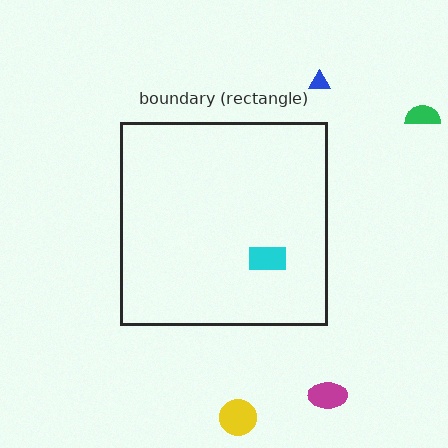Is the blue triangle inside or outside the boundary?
Outside.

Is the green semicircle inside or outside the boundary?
Outside.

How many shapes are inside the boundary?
1 inside, 4 outside.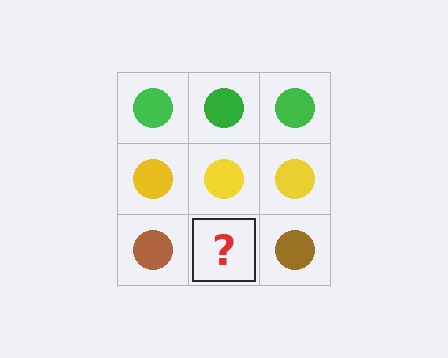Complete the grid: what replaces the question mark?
The question mark should be replaced with a brown circle.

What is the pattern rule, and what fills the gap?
The rule is that each row has a consistent color. The gap should be filled with a brown circle.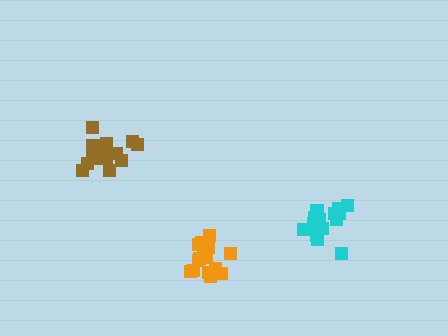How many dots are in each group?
Group 1: 15 dots, Group 2: 15 dots, Group 3: 17 dots (47 total).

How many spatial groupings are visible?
There are 3 spatial groupings.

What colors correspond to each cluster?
The clusters are colored: orange, cyan, brown.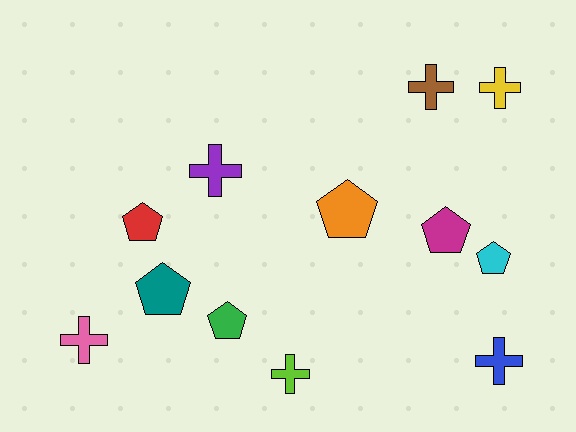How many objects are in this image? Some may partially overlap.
There are 12 objects.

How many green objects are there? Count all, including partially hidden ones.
There is 1 green object.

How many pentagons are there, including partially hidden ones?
There are 6 pentagons.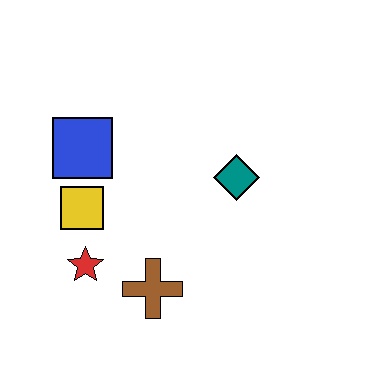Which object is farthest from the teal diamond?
The red star is farthest from the teal diamond.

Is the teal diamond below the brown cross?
No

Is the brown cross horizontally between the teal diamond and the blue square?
Yes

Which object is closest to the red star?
The yellow square is closest to the red star.